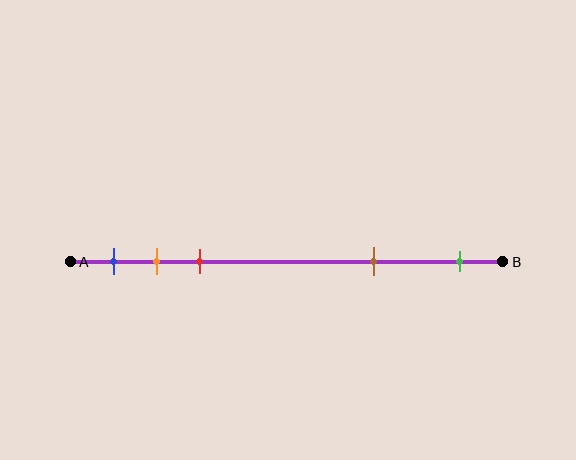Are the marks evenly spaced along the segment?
No, the marks are not evenly spaced.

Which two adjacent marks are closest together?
The orange and red marks are the closest adjacent pair.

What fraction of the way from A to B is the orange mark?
The orange mark is approximately 20% (0.2) of the way from A to B.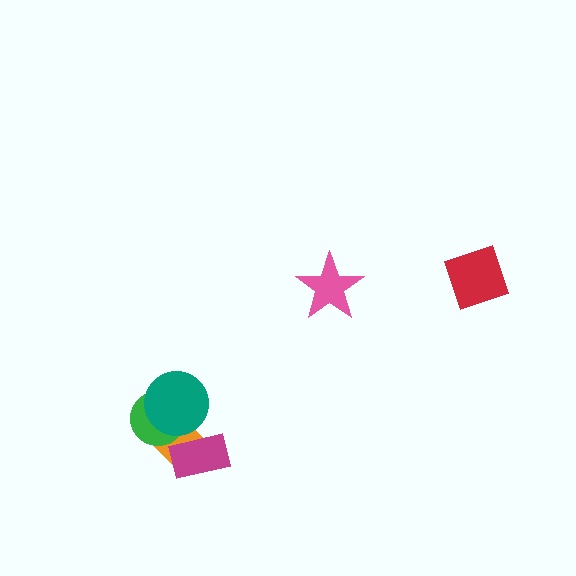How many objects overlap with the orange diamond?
3 objects overlap with the orange diamond.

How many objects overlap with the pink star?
0 objects overlap with the pink star.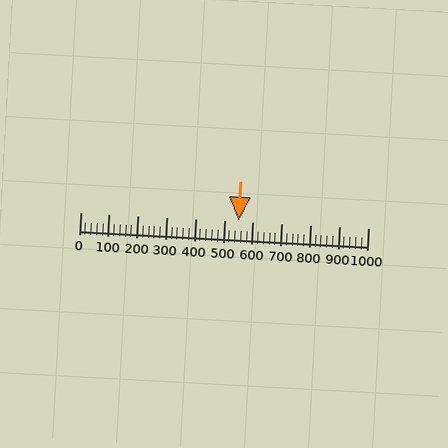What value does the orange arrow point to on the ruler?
The orange arrow points to approximately 549.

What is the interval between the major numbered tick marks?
The major tick marks are spaced 100 units apart.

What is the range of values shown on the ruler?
The ruler shows values from 0 to 1000.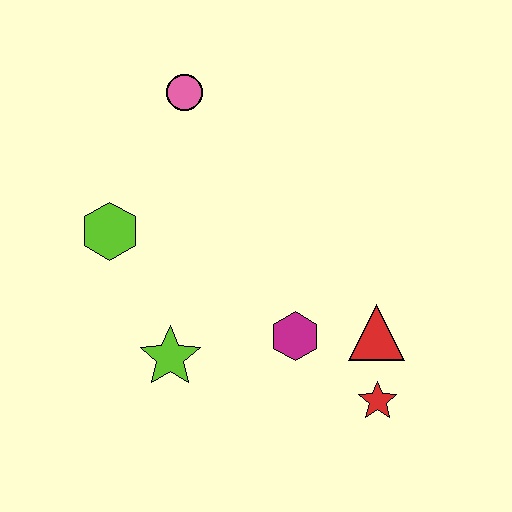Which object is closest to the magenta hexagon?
The red triangle is closest to the magenta hexagon.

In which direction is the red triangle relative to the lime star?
The red triangle is to the right of the lime star.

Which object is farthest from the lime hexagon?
The red star is farthest from the lime hexagon.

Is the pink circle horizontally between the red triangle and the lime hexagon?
Yes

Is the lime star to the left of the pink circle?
Yes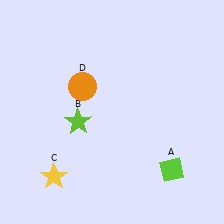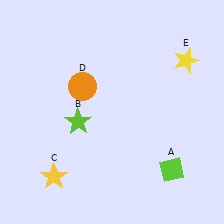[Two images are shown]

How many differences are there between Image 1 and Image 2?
There is 1 difference between the two images.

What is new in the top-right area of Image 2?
A yellow star (E) was added in the top-right area of Image 2.